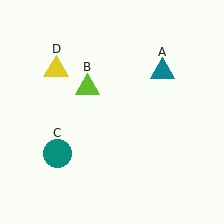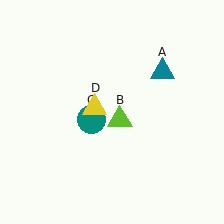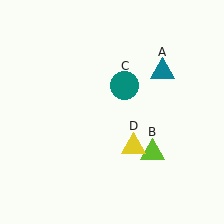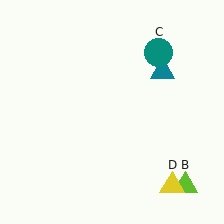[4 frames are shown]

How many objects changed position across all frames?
3 objects changed position: lime triangle (object B), teal circle (object C), yellow triangle (object D).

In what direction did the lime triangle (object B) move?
The lime triangle (object B) moved down and to the right.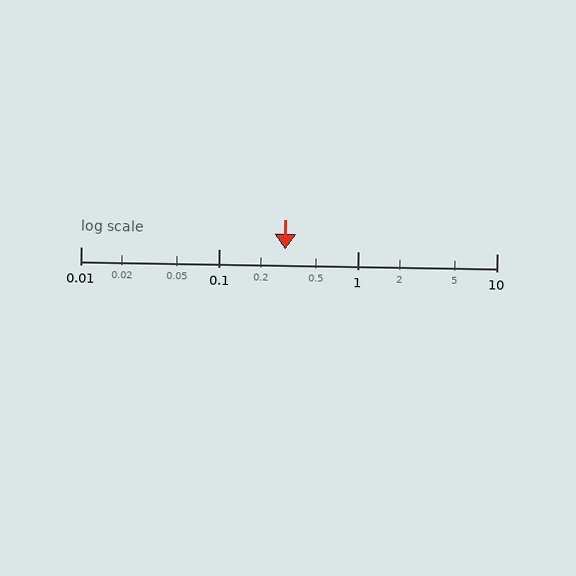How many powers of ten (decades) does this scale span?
The scale spans 3 decades, from 0.01 to 10.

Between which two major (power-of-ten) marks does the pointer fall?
The pointer is between 0.1 and 1.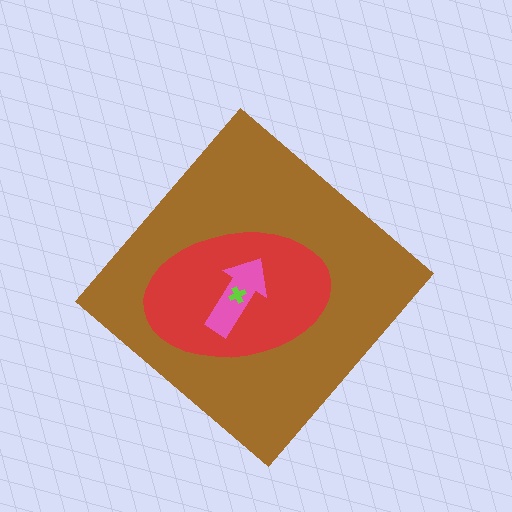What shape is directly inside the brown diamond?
The red ellipse.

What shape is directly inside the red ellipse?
The pink arrow.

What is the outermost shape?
The brown diamond.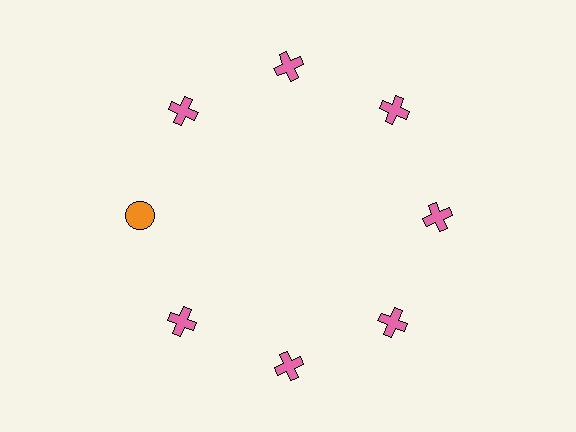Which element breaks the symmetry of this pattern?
The orange circle at roughly the 9 o'clock position breaks the symmetry. All other shapes are pink crosses.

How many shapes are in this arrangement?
There are 8 shapes arranged in a ring pattern.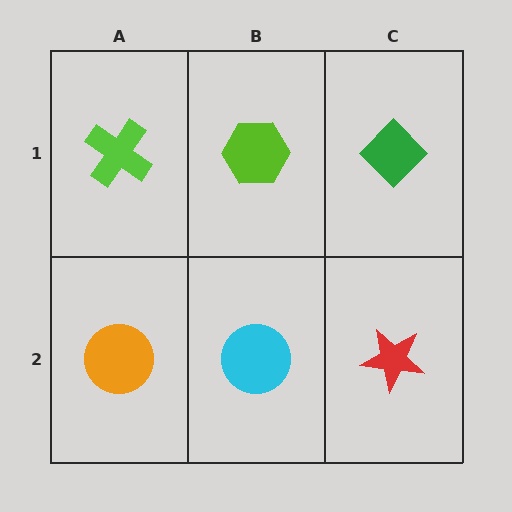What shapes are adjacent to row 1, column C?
A red star (row 2, column C), a lime hexagon (row 1, column B).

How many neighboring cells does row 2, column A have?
2.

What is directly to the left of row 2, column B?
An orange circle.